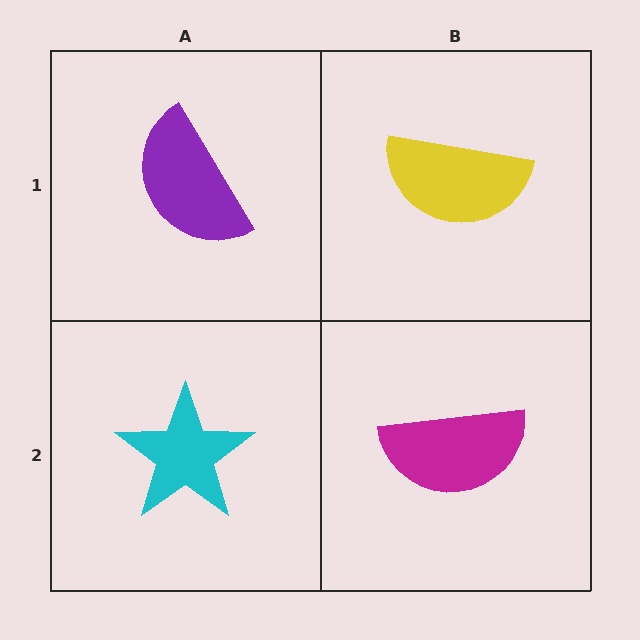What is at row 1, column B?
A yellow semicircle.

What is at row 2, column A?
A cyan star.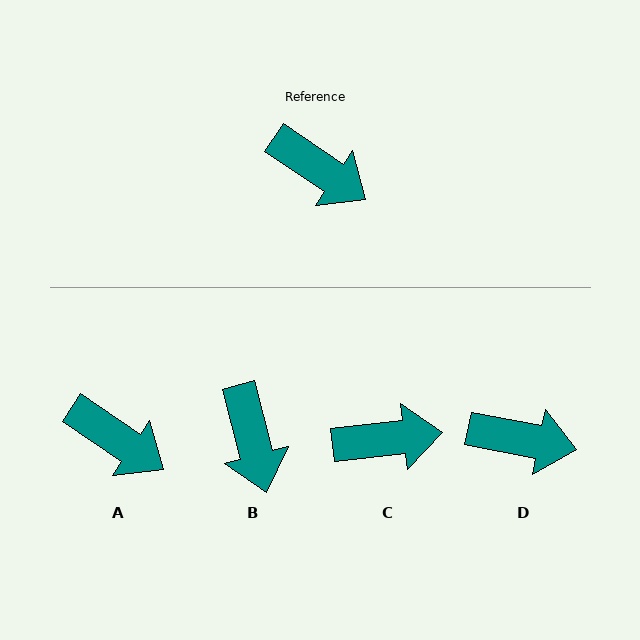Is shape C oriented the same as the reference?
No, it is off by about 41 degrees.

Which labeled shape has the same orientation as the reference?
A.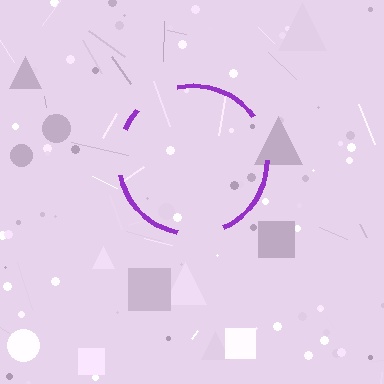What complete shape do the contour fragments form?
The contour fragments form a circle.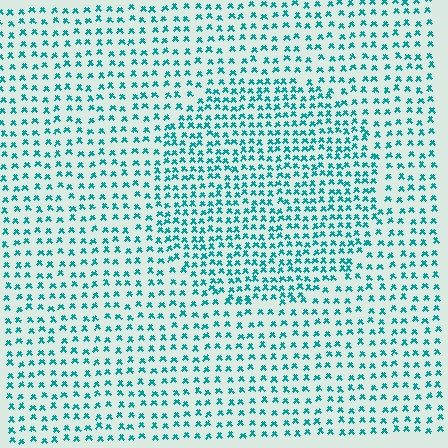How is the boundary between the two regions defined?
The boundary is defined by a change in element density (approximately 1.6x ratio). All elements are the same color, size, and shape.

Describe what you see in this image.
The image contains small teal elements arranged at two different densities. A circle-shaped region is visible where the elements are more densely packed than the surrounding area.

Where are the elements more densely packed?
The elements are more densely packed inside the circle boundary.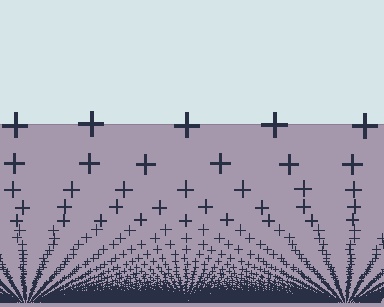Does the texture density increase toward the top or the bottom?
Density increases toward the bottom.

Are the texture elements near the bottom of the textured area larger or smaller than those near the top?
Smaller. The gradient is inverted — elements near the bottom are smaller and denser.